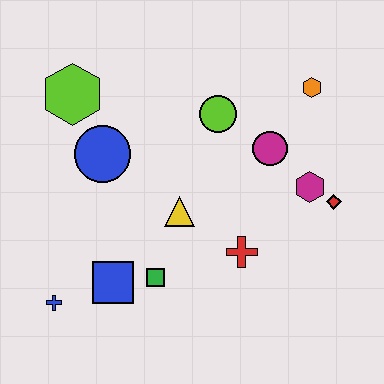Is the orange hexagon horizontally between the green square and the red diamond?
Yes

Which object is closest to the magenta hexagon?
The red diamond is closest to the magenta hexagon.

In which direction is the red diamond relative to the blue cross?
The red diamond is to the right of the blue cross.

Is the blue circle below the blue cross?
No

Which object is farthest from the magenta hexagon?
The blue cross is farthest from the magenta hexagon.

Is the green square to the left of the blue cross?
No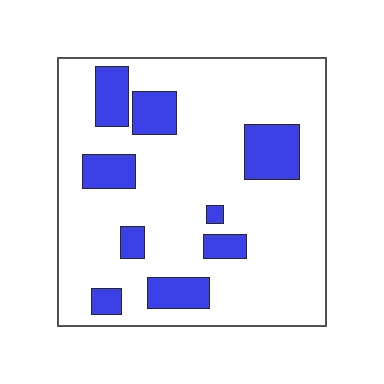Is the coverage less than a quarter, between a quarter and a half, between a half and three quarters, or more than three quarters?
Less than a quarter.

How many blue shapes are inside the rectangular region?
9.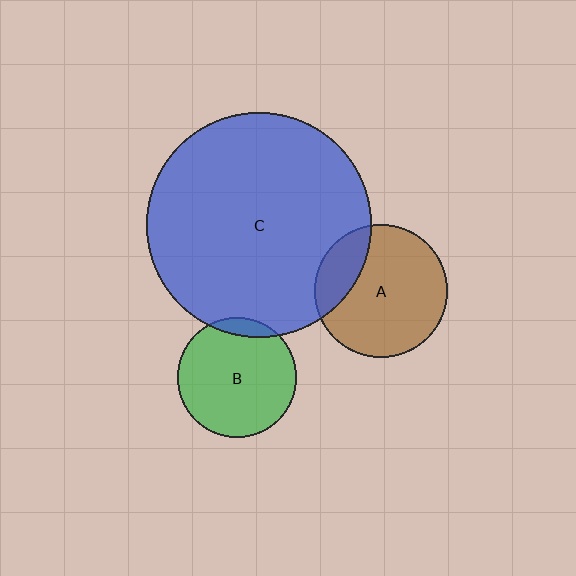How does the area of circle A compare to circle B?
Approximately 1.2 times.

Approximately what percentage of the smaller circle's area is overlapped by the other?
Approximately 10%.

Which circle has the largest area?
Circle C (blue).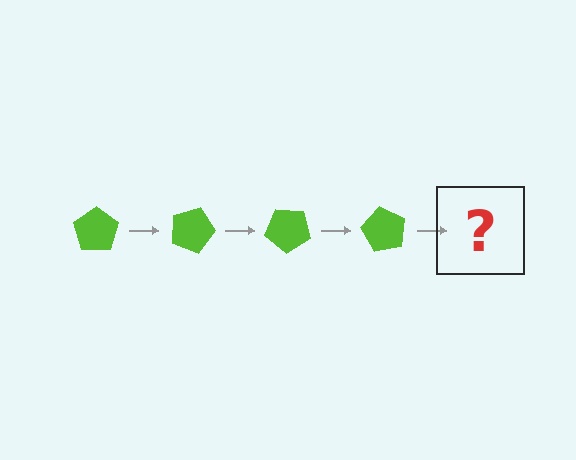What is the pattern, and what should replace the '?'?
The pattern is that the pentagon rotates 20 degrees each step. The '?' should be a lime pentagon rotated 80 degrees.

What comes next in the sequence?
The next element should be a lime pentagon rotated 80 degrees.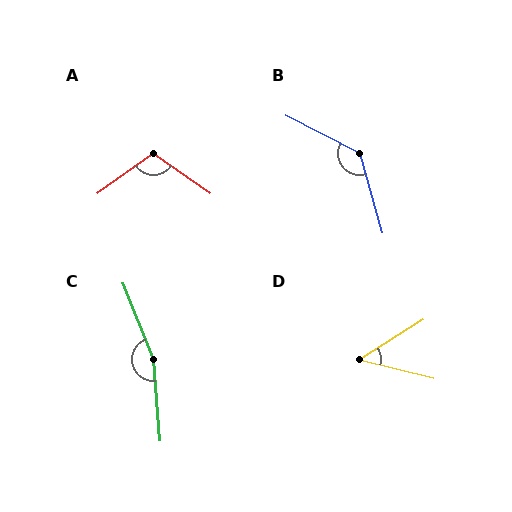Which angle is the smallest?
D, at approximately 46 degrees.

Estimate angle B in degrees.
Approximately 133 degrees.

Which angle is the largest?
C, at approximately 163 degrees.